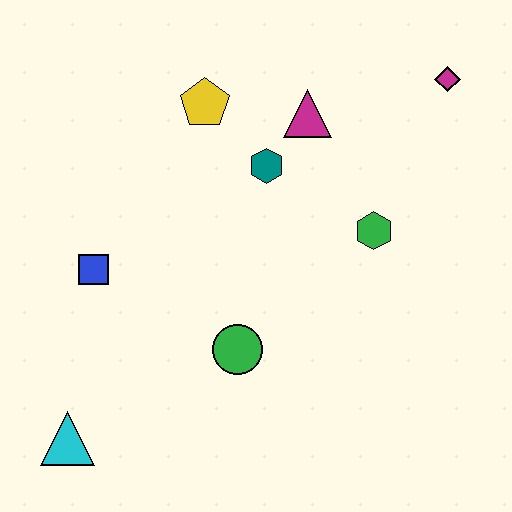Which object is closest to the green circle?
The blue square is closest to the green circle.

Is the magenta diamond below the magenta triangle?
No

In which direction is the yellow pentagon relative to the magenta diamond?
The yellow pentagon is to the left of the magenta diamond.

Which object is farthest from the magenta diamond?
The cyan triangle is farthest from the magenta diamond.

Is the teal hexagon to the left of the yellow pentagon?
No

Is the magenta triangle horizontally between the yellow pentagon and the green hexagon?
Yes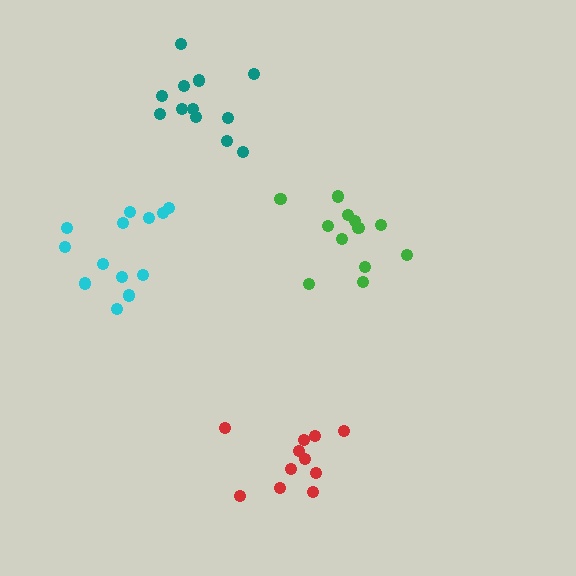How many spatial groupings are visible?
There are 4 spatial groupings.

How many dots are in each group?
Group 1: 13 dots, Group 2: 12 dots, Group 3: 11 dots, Group 4: 12 dots (48 total).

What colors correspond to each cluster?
The clusters are colored: cyan, green, red, teal.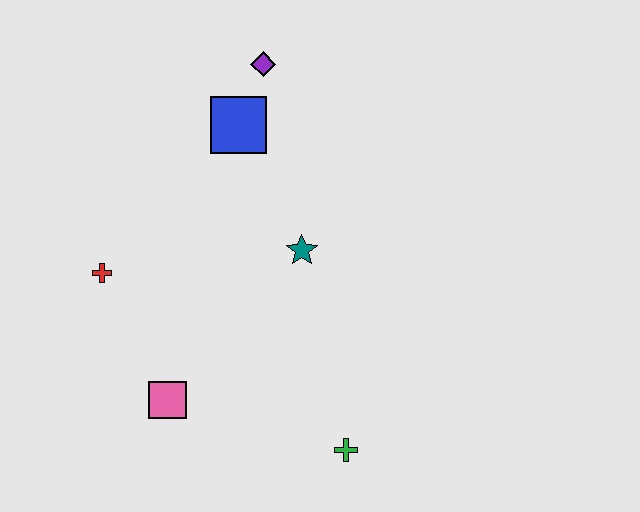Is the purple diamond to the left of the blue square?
No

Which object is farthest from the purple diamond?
The green cross is farthest from the purple diamond.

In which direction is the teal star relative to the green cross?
The teal star is above the green cross.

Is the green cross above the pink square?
No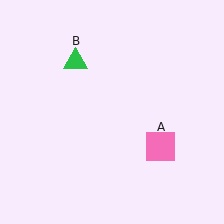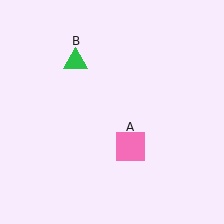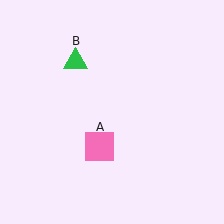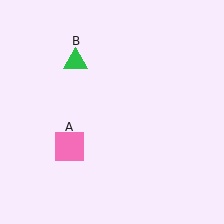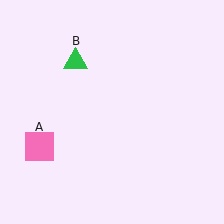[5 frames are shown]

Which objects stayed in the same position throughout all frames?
Green triangle (object B) remained stationary.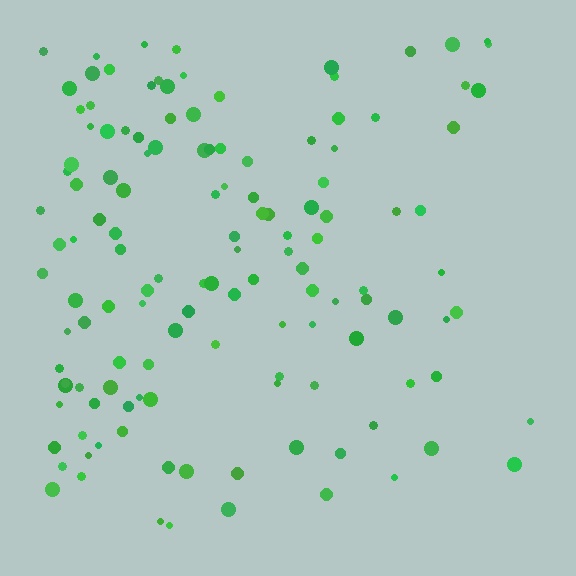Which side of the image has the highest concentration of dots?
The left.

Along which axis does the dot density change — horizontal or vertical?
Horizontal.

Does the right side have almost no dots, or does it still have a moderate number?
Still a moderate number, just noticeably fewer than the left.